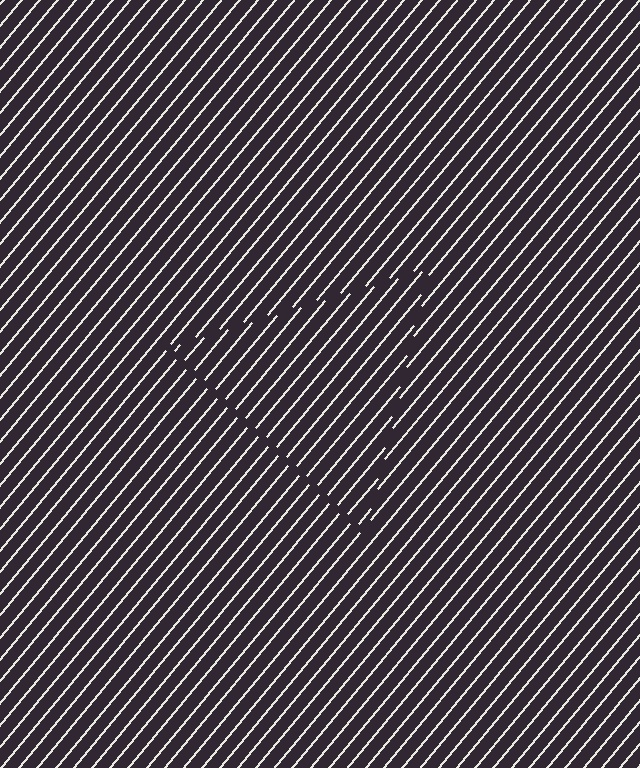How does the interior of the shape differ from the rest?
The interior of the shape contains the same grating, shifted by half a period — the contour is defined by the phase discontinuity where line-ends from the inner and outer gratings abut.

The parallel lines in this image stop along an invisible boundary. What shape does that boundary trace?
An illusory triangle. The interior of the shape contains the same grating, shifted by half a period — the contour is defined by the phase discontinuity where line-ends from the inner and outer gratings abut.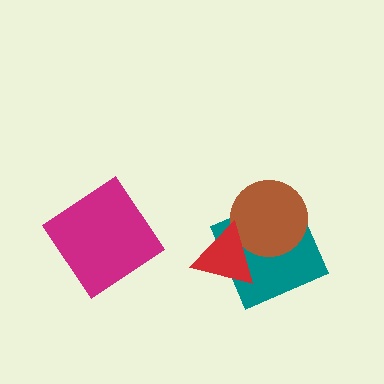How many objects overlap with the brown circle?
2 objects overlap with the brown circle.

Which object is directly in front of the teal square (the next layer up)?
The brown circle is directly in front of the teal square.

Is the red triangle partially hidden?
No, no other shape covers it.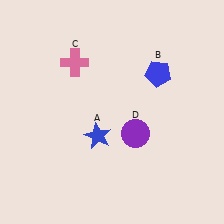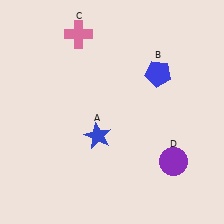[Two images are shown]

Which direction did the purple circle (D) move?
The purple circle (D) moved right.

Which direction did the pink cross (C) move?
The pink cross (C) moved up.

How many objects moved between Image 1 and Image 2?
2 objects moved between the two images.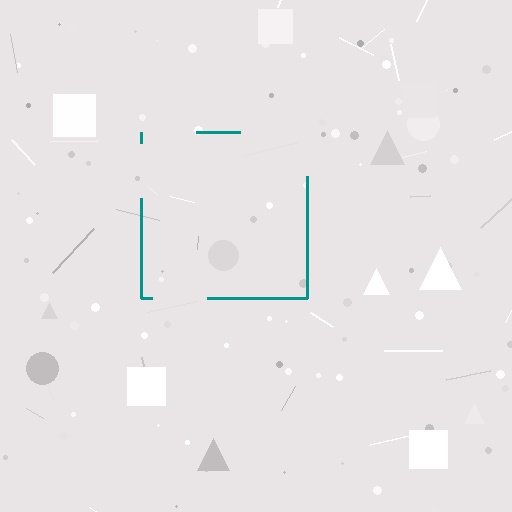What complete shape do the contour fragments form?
The contour fragments form a square.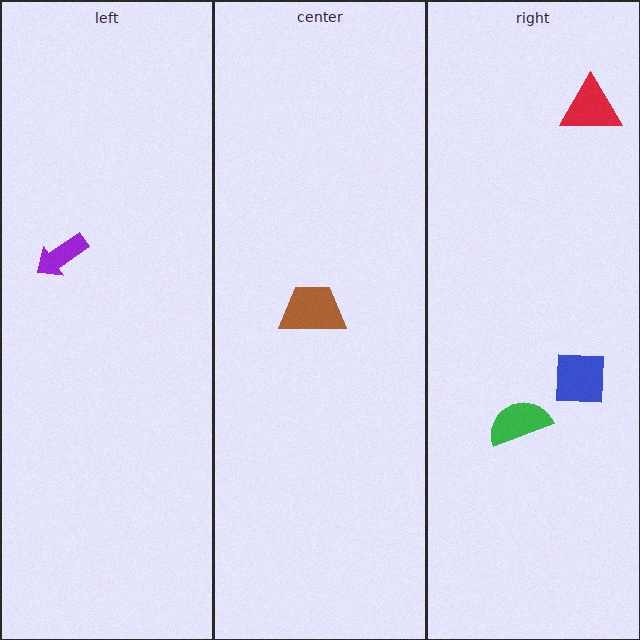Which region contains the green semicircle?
The right region.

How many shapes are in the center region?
1.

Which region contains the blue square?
The right region.